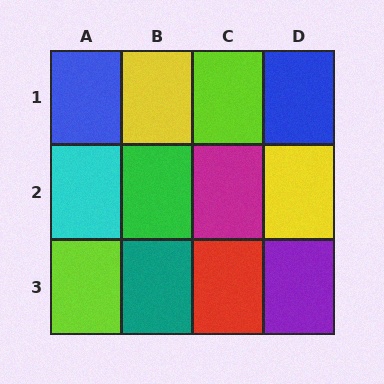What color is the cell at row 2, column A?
Cyan.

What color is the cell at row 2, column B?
Green.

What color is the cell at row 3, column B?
Teal.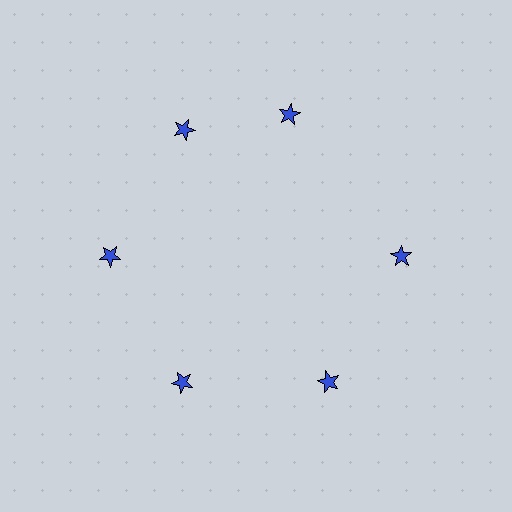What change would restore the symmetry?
The symmetry would be restored by rotating it back into even spacing with its neighbors so that all 6 stars sit at equal angles and equal distance from the center.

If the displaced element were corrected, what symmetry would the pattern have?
It would have 6-fold rotational symmetry — the pattern would map onto itself every 60 degrees.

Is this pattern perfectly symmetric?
No. The 6 blue stars are arranged in a ring, but one element near the 1 o'clock position is rotated out of alignment along the ring, breaking the 6-fold rotational symmetry.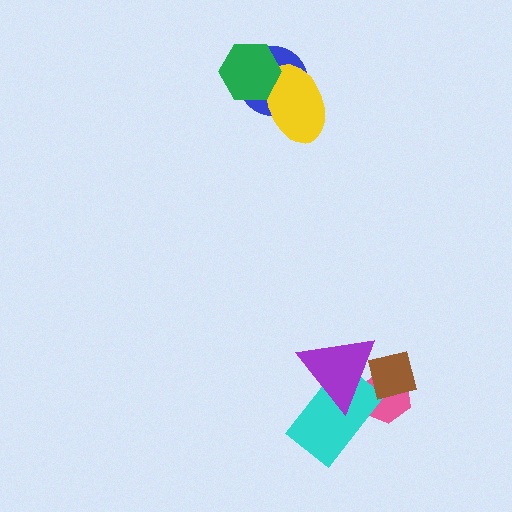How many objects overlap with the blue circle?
2 objects overlap with the blue circle.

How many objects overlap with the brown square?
2 objects overlap with the brown square.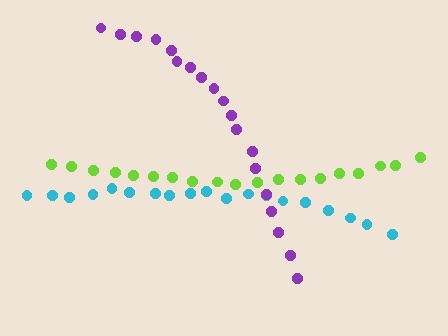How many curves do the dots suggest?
There are 3 distinct paths.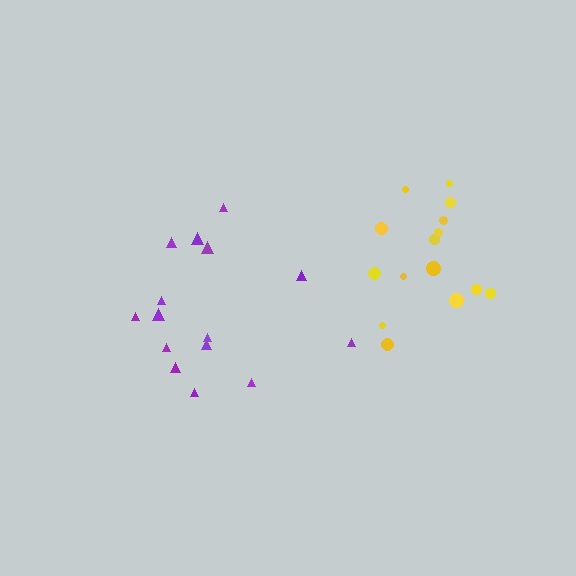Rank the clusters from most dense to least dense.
yellow, purple.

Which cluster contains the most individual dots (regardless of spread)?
Yellow (15).